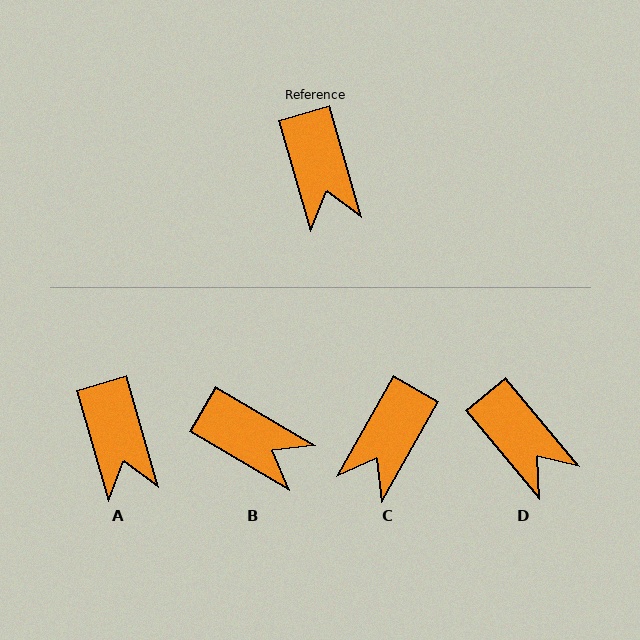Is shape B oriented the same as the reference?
No, it is off by about 43 degrees.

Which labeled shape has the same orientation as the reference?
A.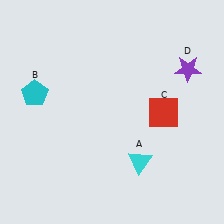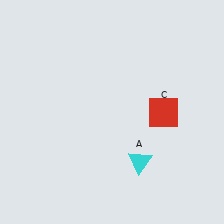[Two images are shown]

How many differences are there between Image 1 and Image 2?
There are 2 differences between the two images.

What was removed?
The cyan pentagon (B), the purple star (D) were removed in Image 2.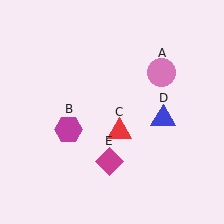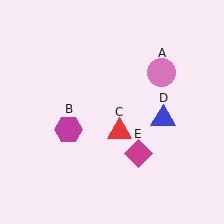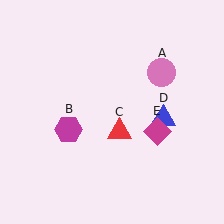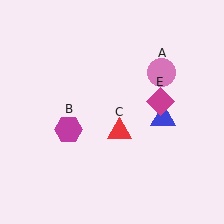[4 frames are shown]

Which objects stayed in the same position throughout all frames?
Pink circle (object A) and magenta hexagon (object B) and red triangle (object C) and blue triangle (object D) remained stationary.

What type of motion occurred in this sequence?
The magenta diamond (object E) rotated counterclockwise around the center of the scene.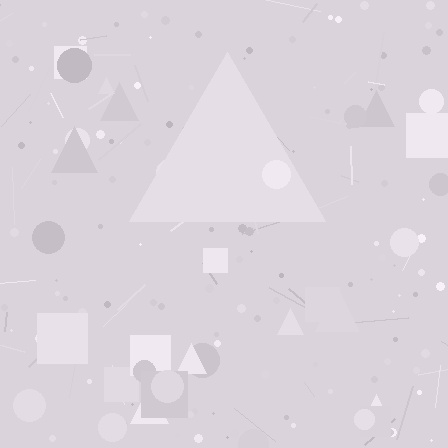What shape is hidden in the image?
A triangle is hidden in the image.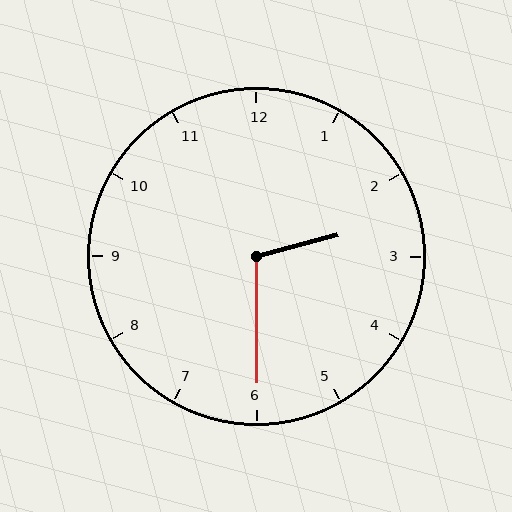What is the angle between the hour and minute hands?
Approximately 105 degrees.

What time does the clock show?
2:30.